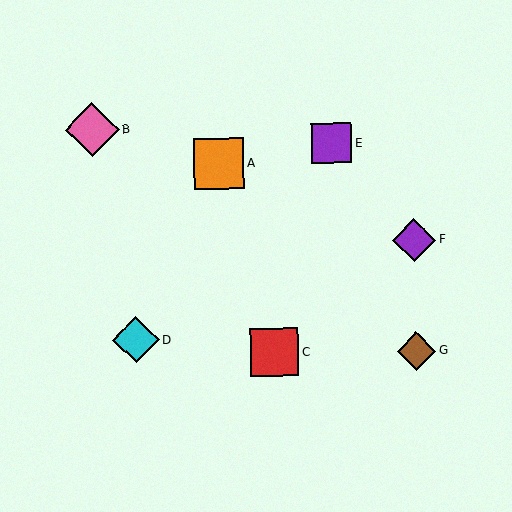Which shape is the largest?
The pink diamond (labeled B) is the largest.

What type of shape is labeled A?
Shape A is an orange square.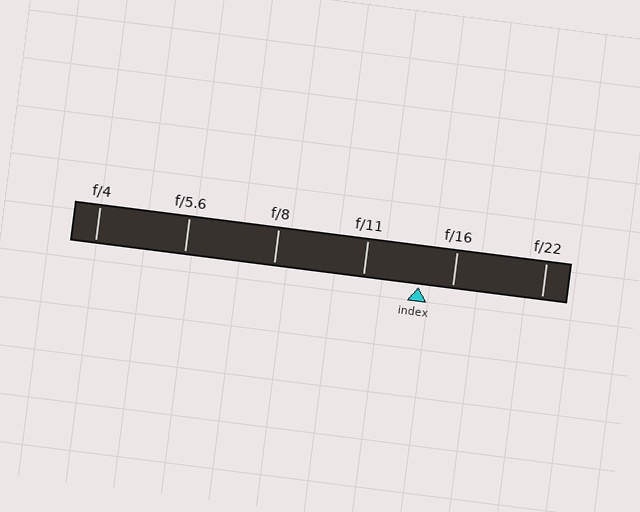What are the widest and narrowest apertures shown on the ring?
The widest aperture shown is f/4 and the narrowest is f/22.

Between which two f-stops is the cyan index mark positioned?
The index mark is between f/11 and f/16.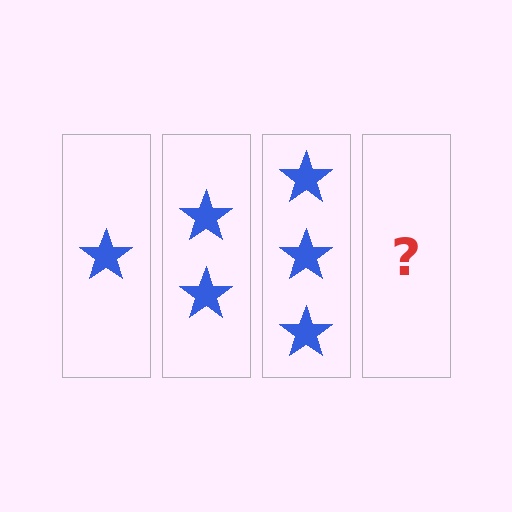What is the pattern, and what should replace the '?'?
The pattern is that each step adds one more star. The '?' should be 4 stars.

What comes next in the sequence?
The next element should be 4 stars.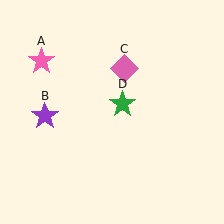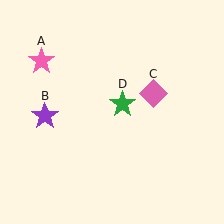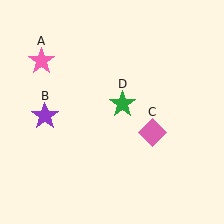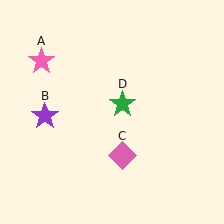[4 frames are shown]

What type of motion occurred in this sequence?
The pink diamond (object C) rotated clockwise around the center of the scene.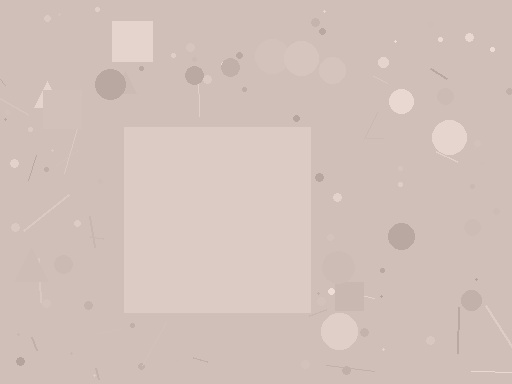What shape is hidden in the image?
A square is hidden in the image.